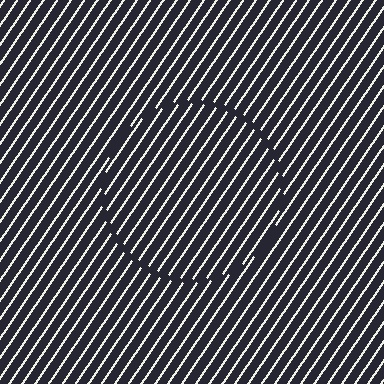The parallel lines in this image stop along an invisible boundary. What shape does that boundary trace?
An illusory circle. The interior of the shape contains the same grating, shifted by half a period — the contour is defined by the phase discontinuity where line-ends from the inner and outer gratings abut.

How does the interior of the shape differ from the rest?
The interior of the shape contains the same grating, shifted by half a period — the contour is defined by the phase discontinuity where line-ends from the inner and outer gratings abut.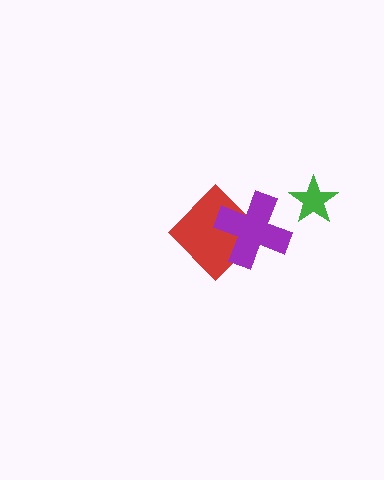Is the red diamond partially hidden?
Yes, it is partially covered by another shape.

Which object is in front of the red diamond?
The purple cross is in front of the red diamond.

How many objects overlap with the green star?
0 objects overlap with the green star.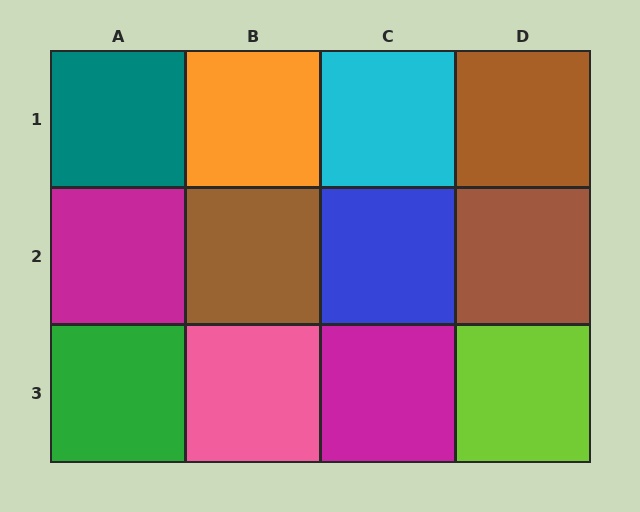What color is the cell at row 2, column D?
Brown.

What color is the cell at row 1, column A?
Teal.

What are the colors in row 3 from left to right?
Green, pink, magenta, lime.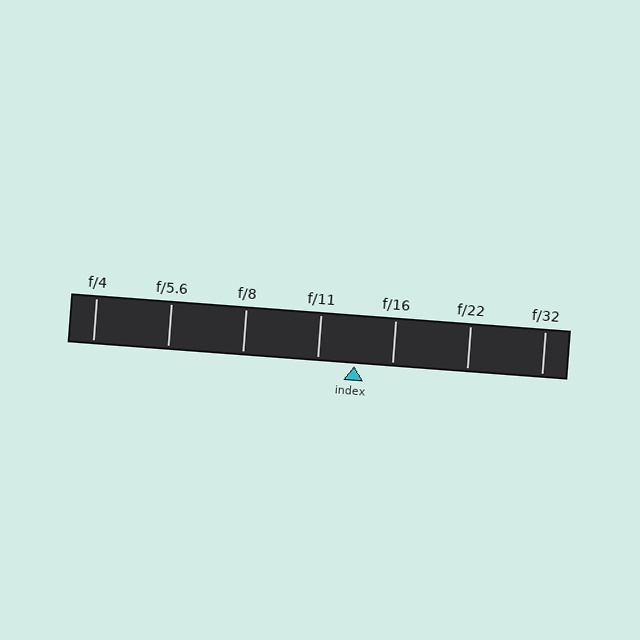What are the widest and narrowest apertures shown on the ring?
The widest aperture shown is f/4 and the narrowest is f/32.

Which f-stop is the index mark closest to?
The index mark is closest to f/16.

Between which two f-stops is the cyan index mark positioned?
The index mark is between f/11 and f/16.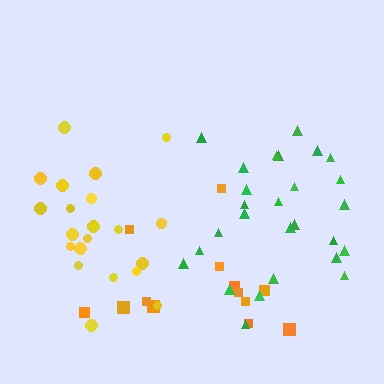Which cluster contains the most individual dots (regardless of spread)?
Green (27).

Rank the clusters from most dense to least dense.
green, yellow, orange.